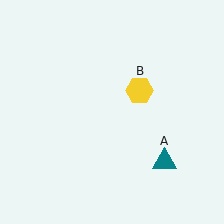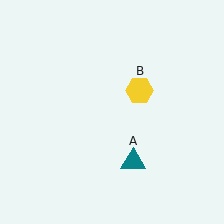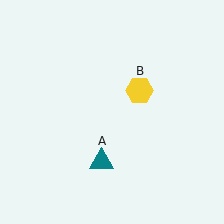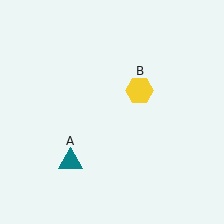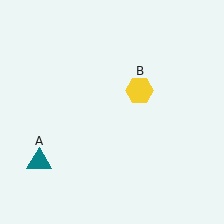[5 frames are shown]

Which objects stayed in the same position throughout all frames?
Yellow hexagon (object B) remained stationary.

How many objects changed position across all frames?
1 object changed position: teal triangle (object A).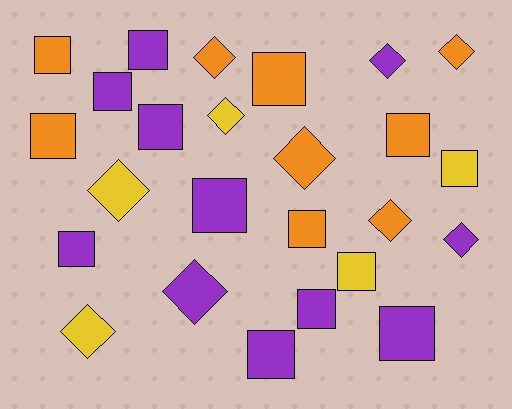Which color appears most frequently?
Purple, with 11 objects.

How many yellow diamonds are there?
There are 3 yellow diamonds.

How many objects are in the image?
There are 25 objects.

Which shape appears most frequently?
Square, with 15 objects.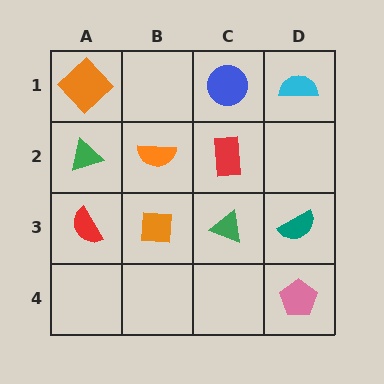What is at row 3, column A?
A red semicircle.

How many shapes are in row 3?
4 shapes.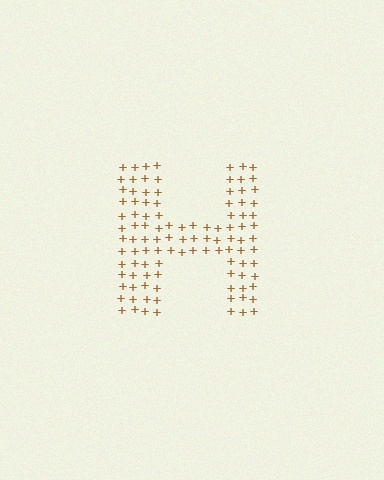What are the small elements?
The small elements are plus signs.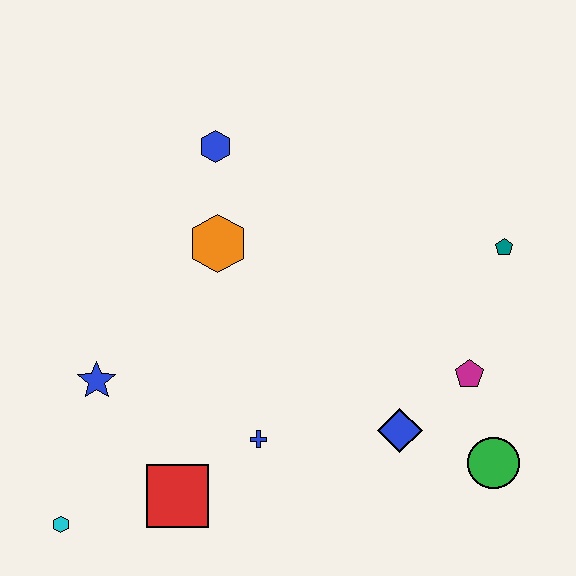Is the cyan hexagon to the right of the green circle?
No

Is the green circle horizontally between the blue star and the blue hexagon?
No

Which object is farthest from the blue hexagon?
The green circle is farthest from the blue hexagon.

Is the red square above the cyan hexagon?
Yes